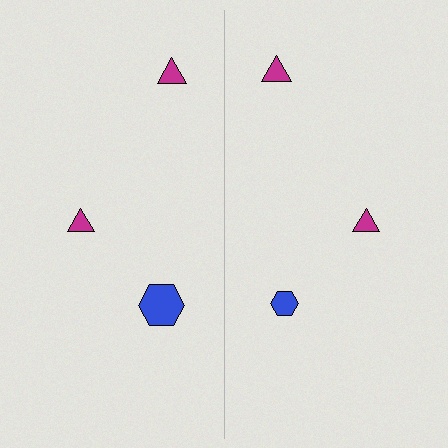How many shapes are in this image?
There are 6 shapes in this image.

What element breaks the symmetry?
The blue hexagon on the right side has a different size than its mirror counterpart.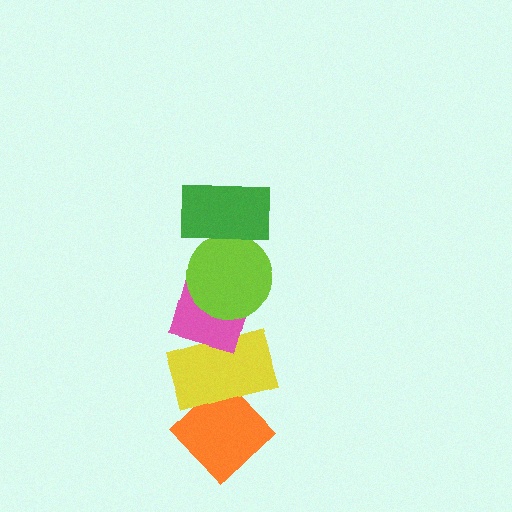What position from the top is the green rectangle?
The green rectangle is 1st from the top.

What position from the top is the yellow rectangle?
The yellow rectangle is 4th from the top.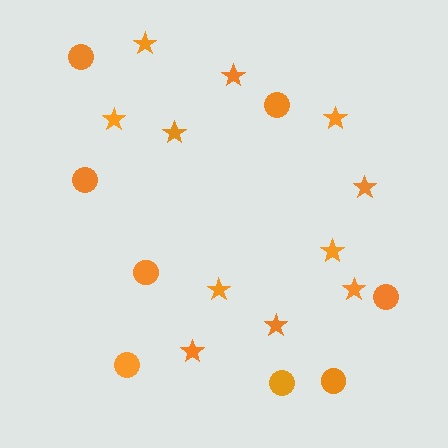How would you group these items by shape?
There are 2 groups: one group of stars (11) and one group of circles (8).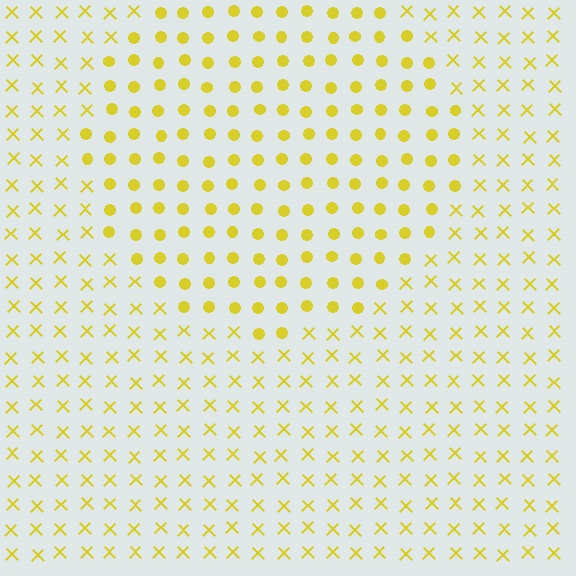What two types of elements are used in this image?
The image uses circles inside the circle region and X marks outside it.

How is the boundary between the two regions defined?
The boundary is defined by a change in element shape: circles inside vs. X marks outside. All elements share the same color and spacing.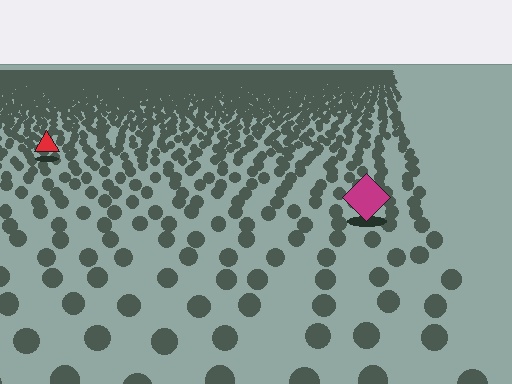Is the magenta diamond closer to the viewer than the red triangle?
Yes. The magenta diamond is closer — you can tell from the texture gradient: the ground texture is coarser near it.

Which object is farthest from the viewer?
The red triangle is farthest from the viewer. It appears smaller and the ground texture around it is denser.